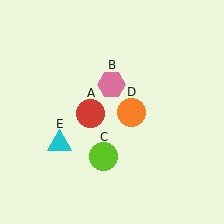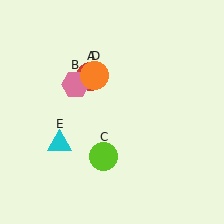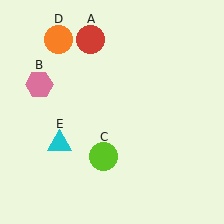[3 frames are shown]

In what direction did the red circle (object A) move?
The red circle (object A) moved up.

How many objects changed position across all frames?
3 objects changed position: red circle (object A), pink hexagon (object B), orange circle (object D).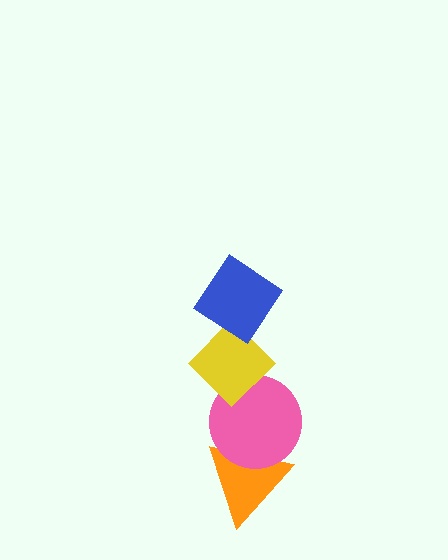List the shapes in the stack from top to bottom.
From top to bottom: the blue diamond, the yellow diamond, the pink circle, the orange triangle.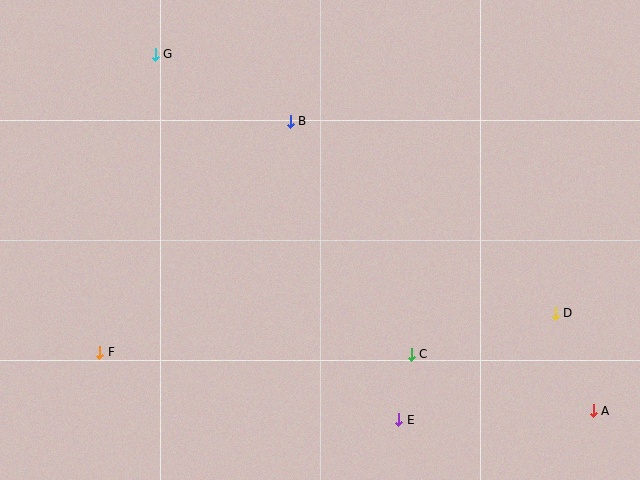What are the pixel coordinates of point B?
Point B is at (290, 121).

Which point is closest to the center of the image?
Point B at (290, 121) is closest to the center.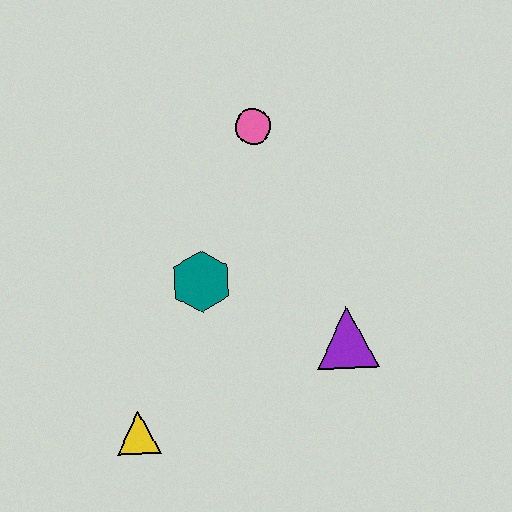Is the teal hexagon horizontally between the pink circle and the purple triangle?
No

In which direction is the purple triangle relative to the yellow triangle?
The purple triangle is to the right of the yellow triangle.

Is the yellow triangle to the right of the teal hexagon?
No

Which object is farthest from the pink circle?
The yellow triangle is farthest from the pink circle.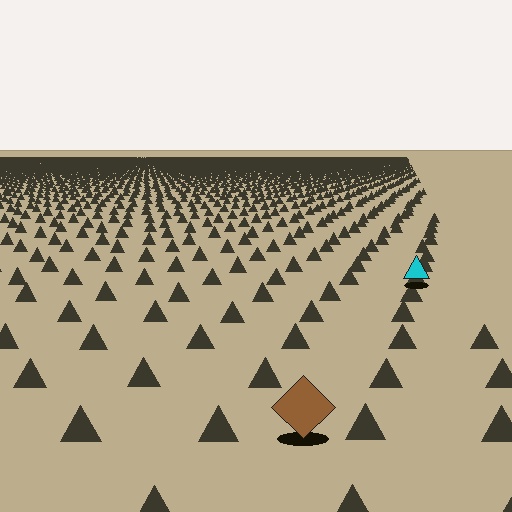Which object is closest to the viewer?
The brown diamond is closest. The texture marks near it are larger and more spread out.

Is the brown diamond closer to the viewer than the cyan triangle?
Yes. The brown diamond is closer — you can tell from the texture gradient: the ground texture is coarser near it.